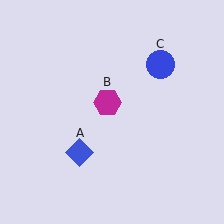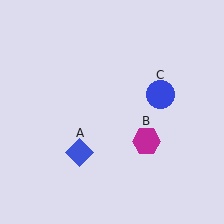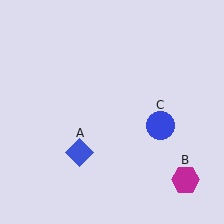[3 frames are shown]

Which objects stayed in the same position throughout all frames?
Blue diamond (object A) remained stationary.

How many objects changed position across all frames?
2 objects changed position: magenta hexagon (object B), blue circle (object C).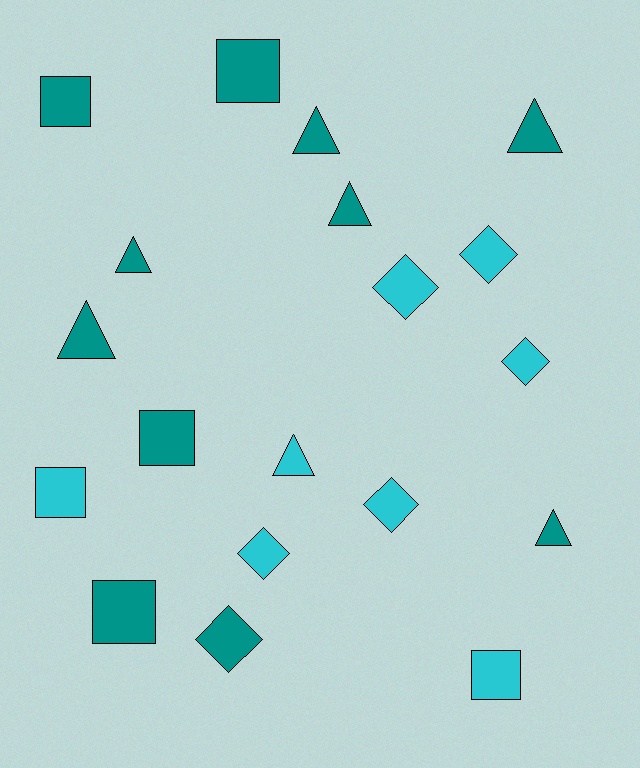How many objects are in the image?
There are 19 objects.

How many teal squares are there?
There are 4 teal squares.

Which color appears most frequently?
Teal, with 11 objects.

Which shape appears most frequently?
Triangle, with 7 objects.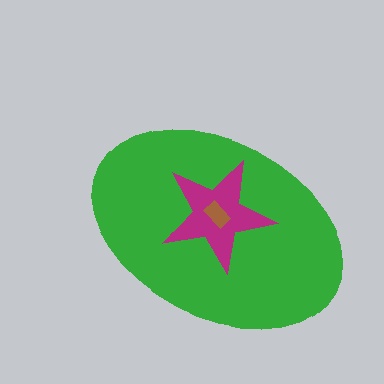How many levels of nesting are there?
3.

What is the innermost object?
The brown rectangle.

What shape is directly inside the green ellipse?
The magenta star.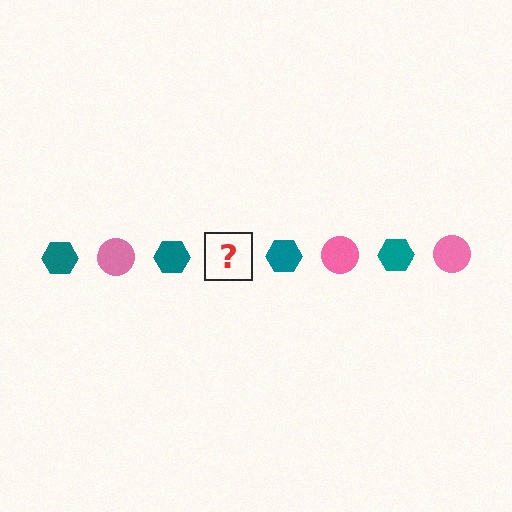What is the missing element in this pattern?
The missing element is a pink circle.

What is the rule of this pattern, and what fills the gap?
The rule is that the pattern alternates between teal hexagon and pink circle. The gap should be filled with a pink circle.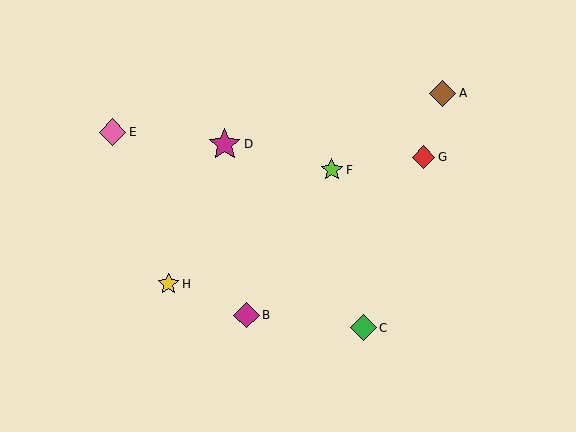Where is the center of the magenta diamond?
The center of the magenta diamond is at (247, 315).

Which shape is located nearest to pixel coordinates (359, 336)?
The green diamond (labeled C) at (363, 328) is nearest to that location.